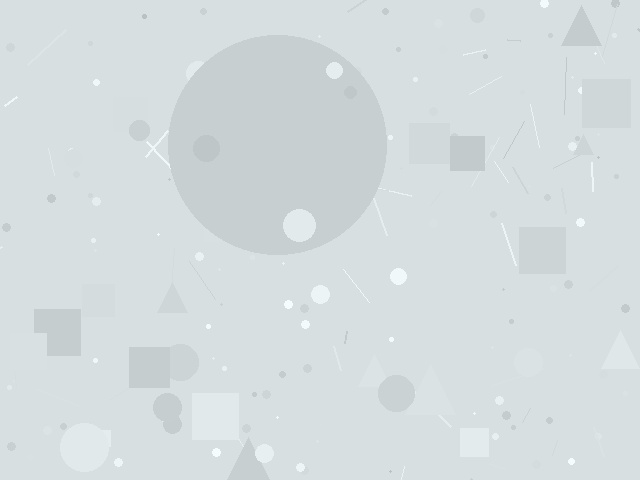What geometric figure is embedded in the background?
A circle is embedded in the background.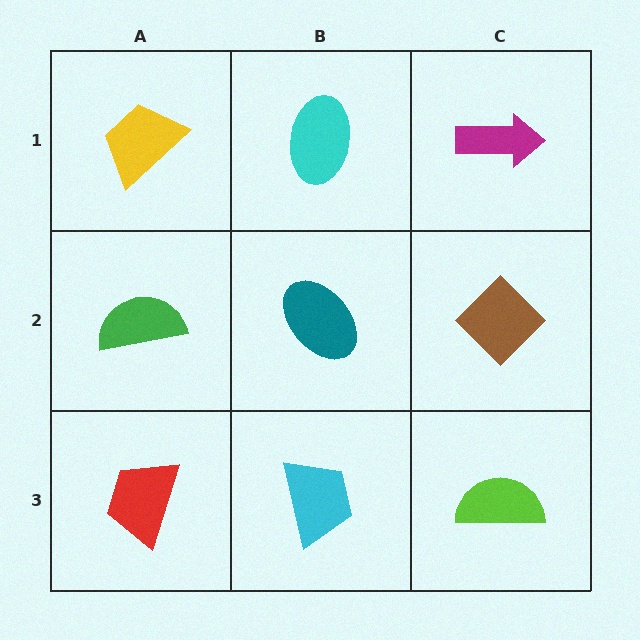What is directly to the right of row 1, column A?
A cyan ellipse.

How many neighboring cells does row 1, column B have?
3.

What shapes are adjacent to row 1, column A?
A green semicircle (row 2, column A), a cyan ellipse (row 1, column B).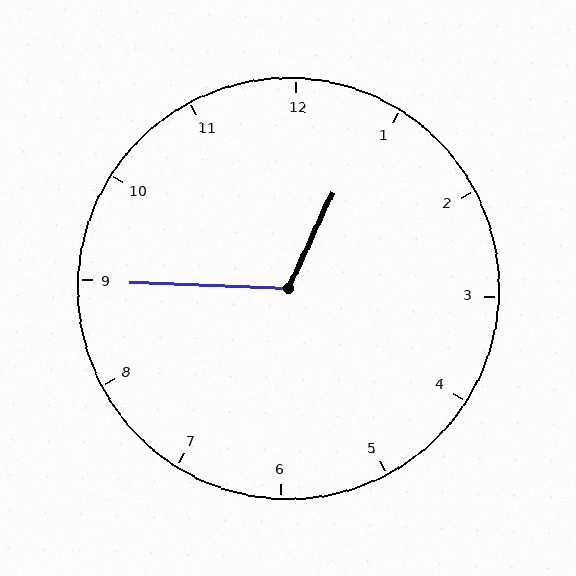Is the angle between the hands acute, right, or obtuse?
It is obtuse.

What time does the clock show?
12:45.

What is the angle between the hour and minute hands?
Approximately 112 degrees.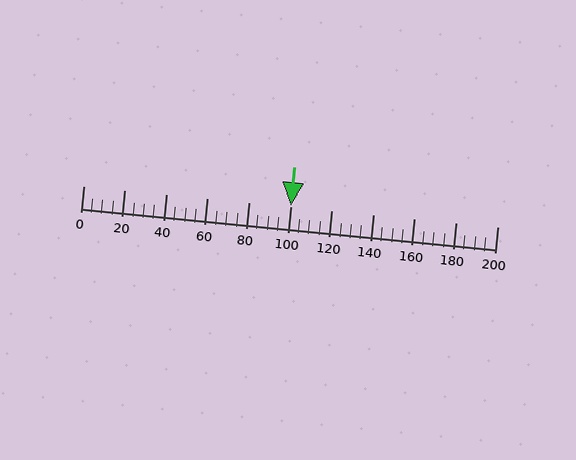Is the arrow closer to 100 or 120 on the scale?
The arrow is closer to 100.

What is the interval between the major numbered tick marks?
The major tick marks are spaced 20 units apart.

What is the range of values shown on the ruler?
The ruler shows values from 0 to 200.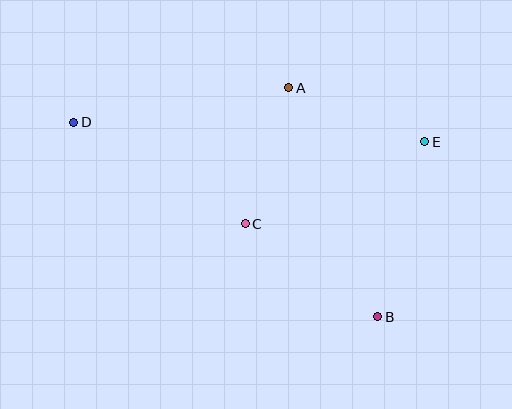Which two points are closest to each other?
Points A and C are closest to each other.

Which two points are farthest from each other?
Points B and D are farthest from each other.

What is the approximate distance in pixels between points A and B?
The distance between A and B is approximately 246 pixels.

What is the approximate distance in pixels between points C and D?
The distance between C and D is approximately 199 pixels.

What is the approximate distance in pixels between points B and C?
The distance between B and C is approximately 162 pixels.